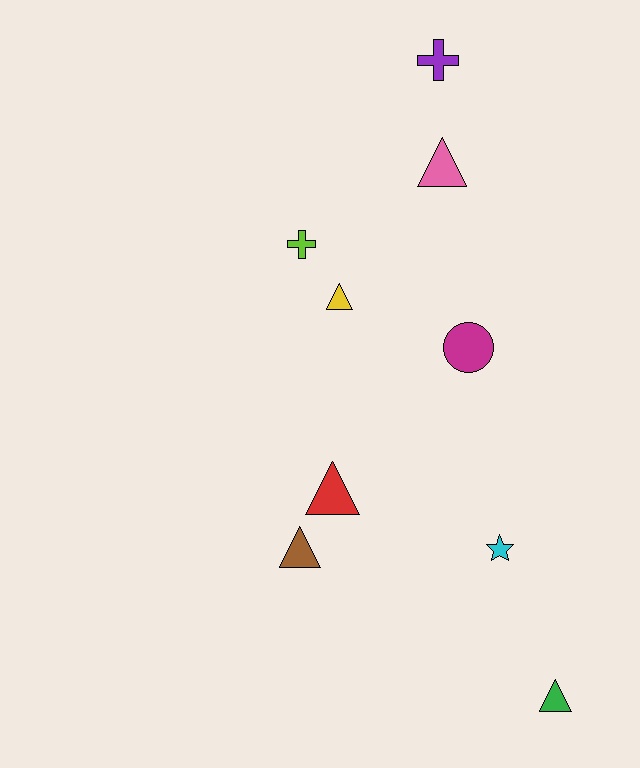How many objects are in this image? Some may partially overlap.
There are 9 objects.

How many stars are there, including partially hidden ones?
There is 1 star.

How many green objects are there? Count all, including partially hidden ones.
There is 1 green object.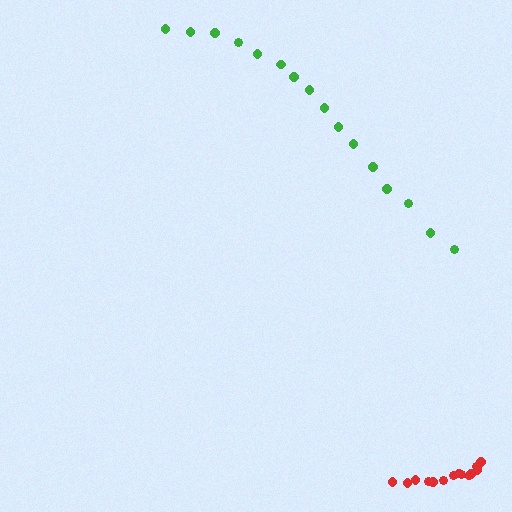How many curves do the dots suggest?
There are 2 distinct paths.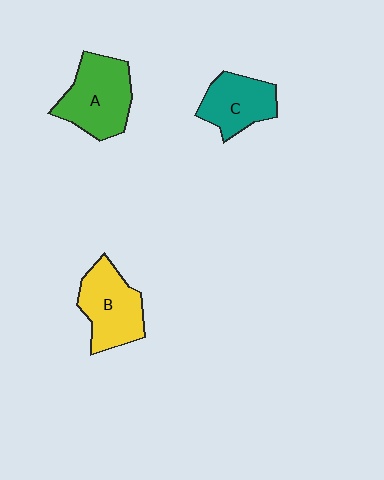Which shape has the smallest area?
Shape C (teal).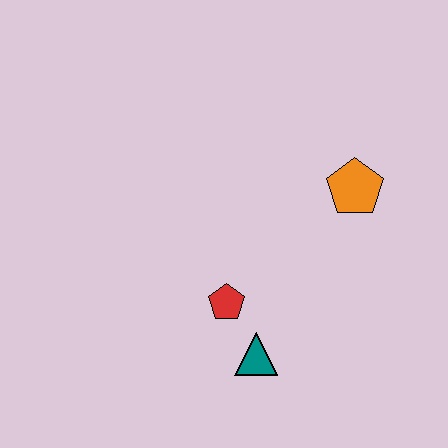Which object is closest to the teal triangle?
The red pentagon is closest to the teal triangle.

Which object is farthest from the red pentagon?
The orange pentagon is farthest from the red pentagon.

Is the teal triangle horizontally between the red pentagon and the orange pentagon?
Yes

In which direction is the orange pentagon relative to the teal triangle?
The orange pentagon is above the teal triangle.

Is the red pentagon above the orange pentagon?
No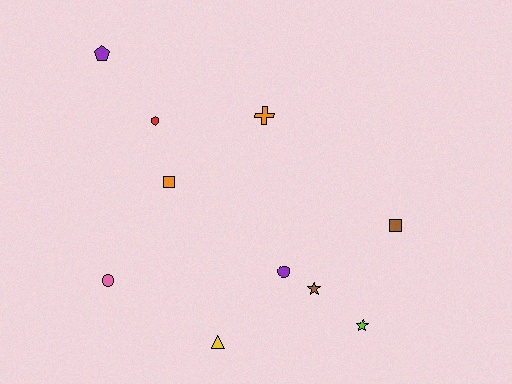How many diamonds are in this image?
There are no diamonds.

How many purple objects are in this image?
There are 2 purple objects.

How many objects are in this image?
There are 10 objects.